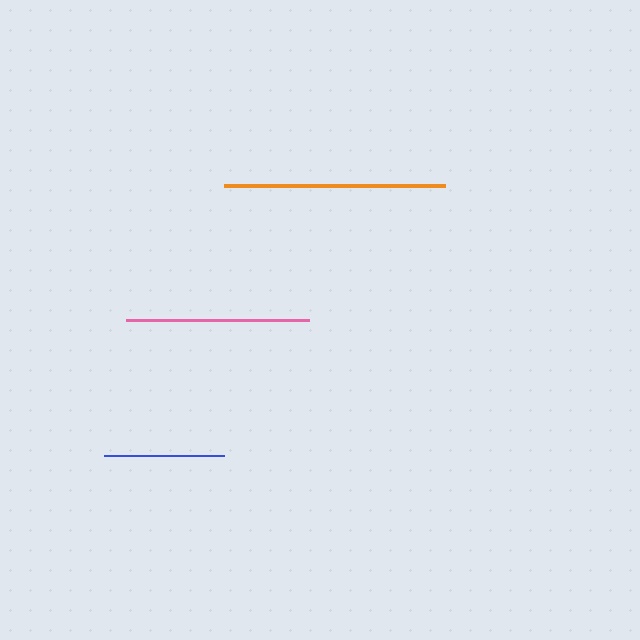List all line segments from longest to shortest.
From longest to shortest: orange, pink, blue.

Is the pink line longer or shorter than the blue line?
The pink line is longer than the blue line.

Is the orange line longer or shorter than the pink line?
The orange line is longer than the pink line.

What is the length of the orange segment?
The orange segment is approximately 221 pixels long.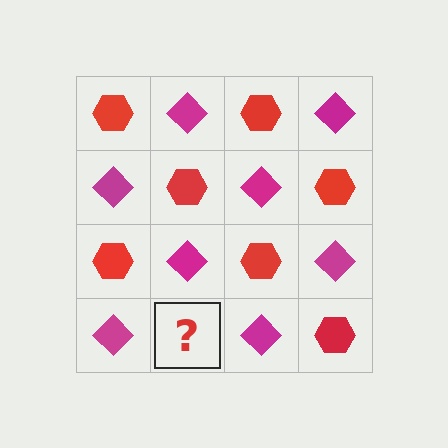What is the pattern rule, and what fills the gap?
The rule is that it alternates red hexagon and magenta diamond in a checkerboard pattern. The gap should be filled with a red hexagon.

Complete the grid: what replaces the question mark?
The question mark should be replaced with a red hexagon.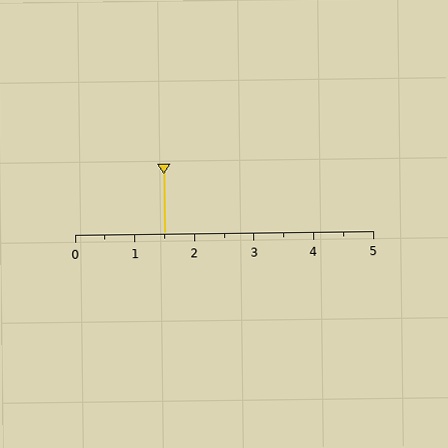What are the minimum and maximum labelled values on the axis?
The axis runs from 0 to 5.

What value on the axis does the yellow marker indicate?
The marker indicates approximately 1.5.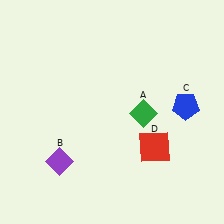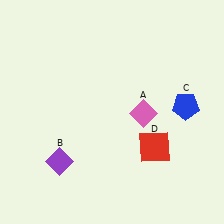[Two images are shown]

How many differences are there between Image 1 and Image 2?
There is 1 difference between the two images.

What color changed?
The diamond (A) changed from green in Image 1 to pink in Image 2.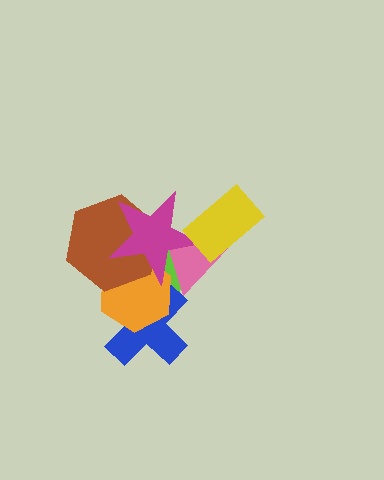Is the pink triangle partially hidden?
Yes, it is partially covered by another shape.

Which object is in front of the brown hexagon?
The magenta star is in front of the brown hexagon.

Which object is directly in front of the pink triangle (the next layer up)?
The magenta star is directly in front of the pink triangle.